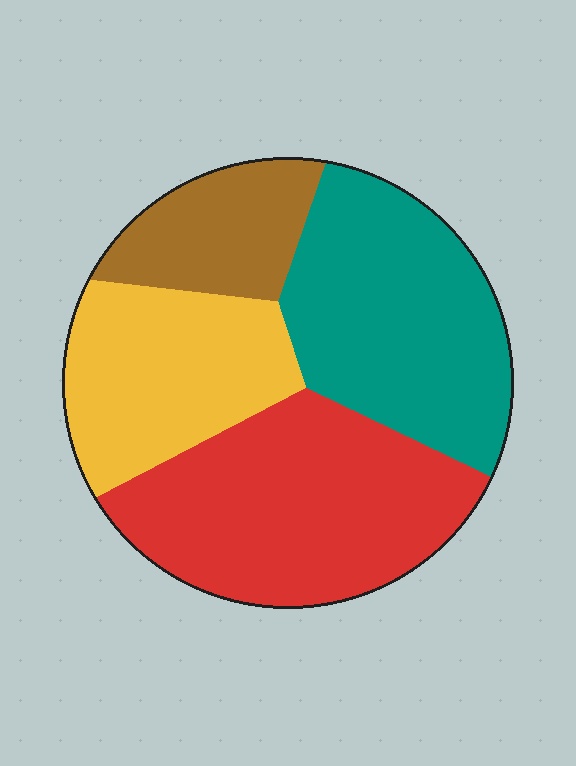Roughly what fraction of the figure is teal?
Teal covers around 30% of the figure.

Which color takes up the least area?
Brown, at roughly 15%.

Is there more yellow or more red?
Red.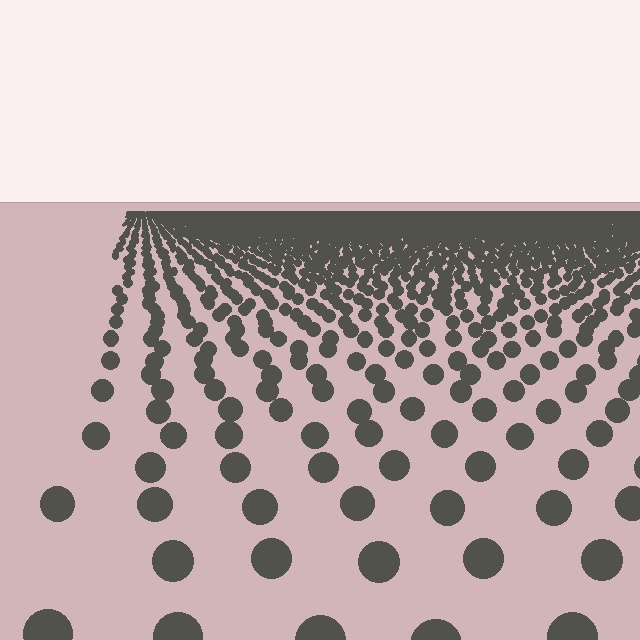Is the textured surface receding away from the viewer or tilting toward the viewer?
The surface is receding away from the viewer. Texture elements get smaller and denser toward the top.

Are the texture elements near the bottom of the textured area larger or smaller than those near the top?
Larger. Near the bottom, elements are closer to the viewer and appear at a bigger on-screen size.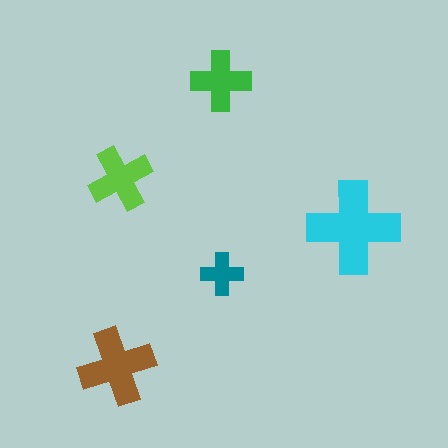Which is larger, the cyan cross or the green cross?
The cyan one.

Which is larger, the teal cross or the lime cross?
The lime one.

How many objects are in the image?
There are 5 objects in the image.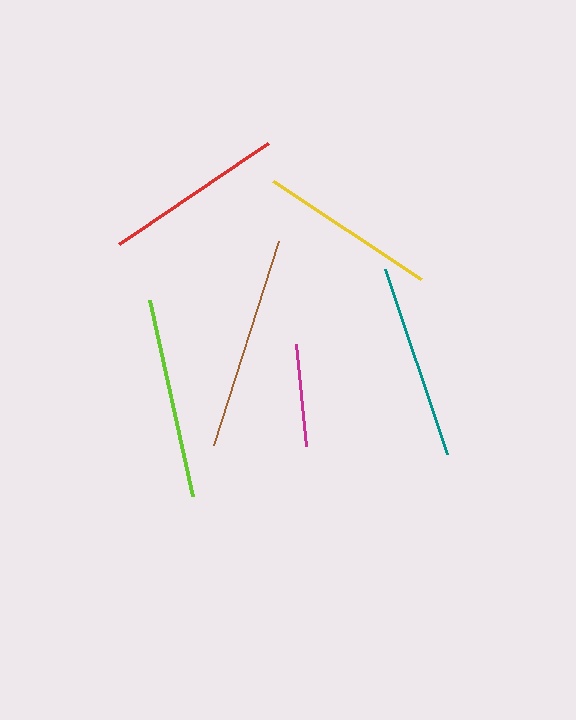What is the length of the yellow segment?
The yellow segment is approximately 177 pixels long.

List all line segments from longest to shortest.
From longest to shortest: brown, lime, teal, red, yellow, magenta.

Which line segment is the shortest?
The magenta line is the shortest at approximately 103 pixels.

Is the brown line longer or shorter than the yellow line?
The brown line is longer than the yellow line.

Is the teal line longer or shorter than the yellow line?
The teal line is longer than the yellow line.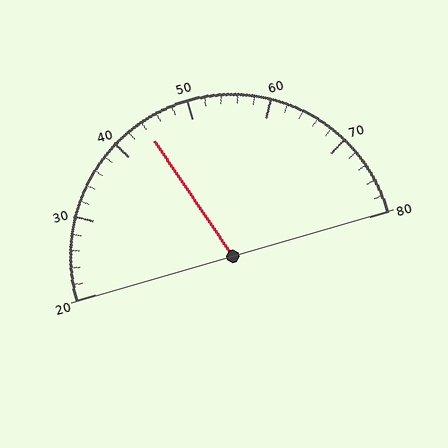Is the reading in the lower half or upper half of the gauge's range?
The reading is in the lower half of the range (20 to 80).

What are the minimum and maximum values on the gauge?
The gauge ranges from 20 to 80.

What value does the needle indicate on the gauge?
The needle indicates approximately 44.